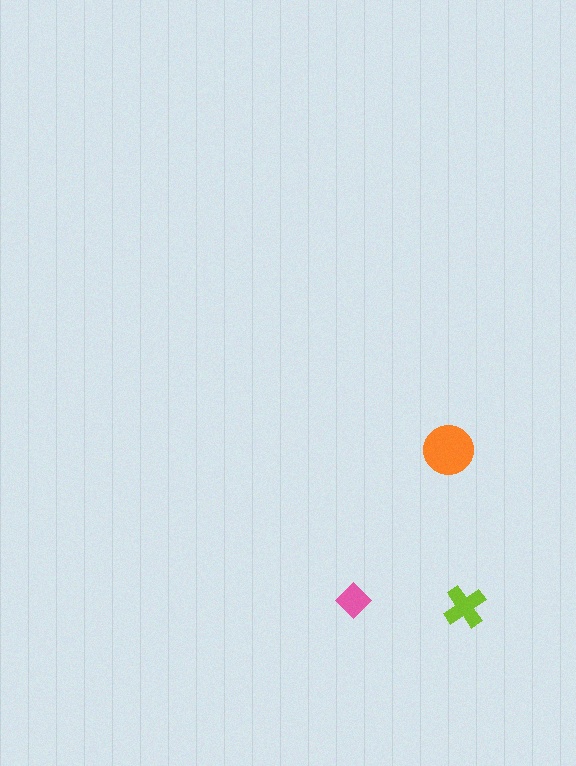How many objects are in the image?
There are 3 objects in the image.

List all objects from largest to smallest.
The orange circle, the lime cross, the pink diamond.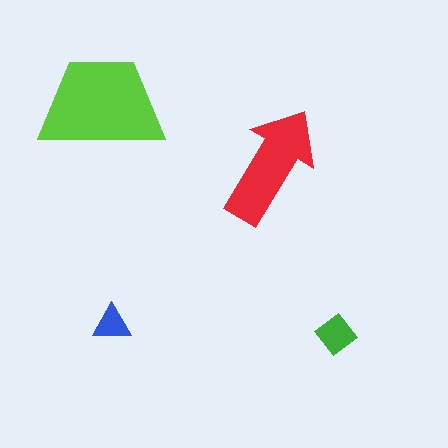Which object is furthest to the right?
The green diamond is rightmost.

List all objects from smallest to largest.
The blue triangle, the green diamond, the red arrow, the lime trapezoid.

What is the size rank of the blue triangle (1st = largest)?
4th.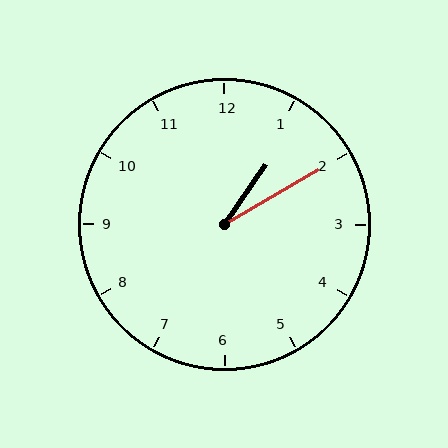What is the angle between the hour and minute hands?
Approximately 25 degrees.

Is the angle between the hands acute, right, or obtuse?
It is acute.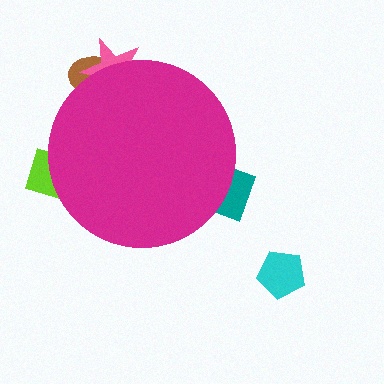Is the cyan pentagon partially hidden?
No, the cyan pentagon is fully visible.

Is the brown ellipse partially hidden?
Yes, the brown ellipse is partially hidden behind the magenta circle.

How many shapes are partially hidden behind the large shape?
4 shapes are partially hidden.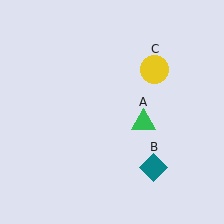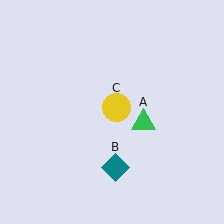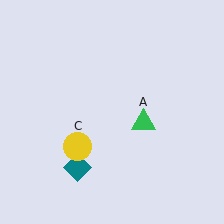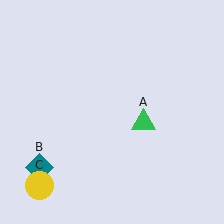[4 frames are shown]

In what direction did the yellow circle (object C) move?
The yellow circle (object C) moved down and to the left.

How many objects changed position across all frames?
2 objects changed position: teal diamond (object B), yellow circle (object C).